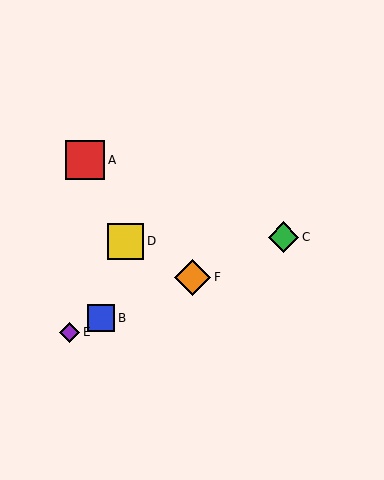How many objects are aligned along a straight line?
4 objects (B, C, E, F) are aligned along a straight line.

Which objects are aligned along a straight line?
Objects B, C, E, F are aligned along a straight line.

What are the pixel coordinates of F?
Object F is at (193, 277).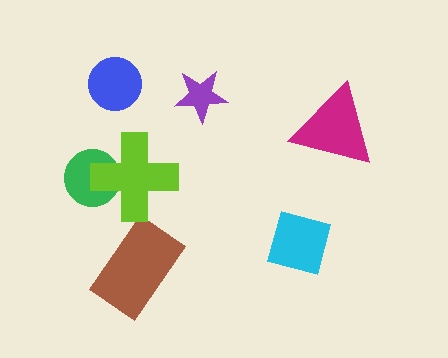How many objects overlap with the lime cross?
1 object overlaps with the lime cross.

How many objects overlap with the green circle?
1 object overlaps with the green circle.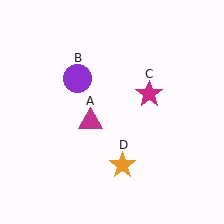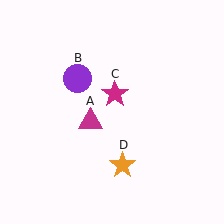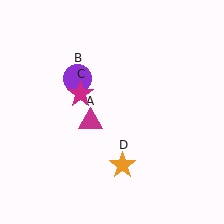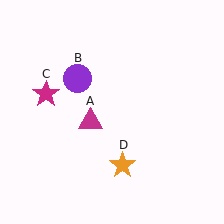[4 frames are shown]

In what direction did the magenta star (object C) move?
The magenta star (object C) moved left.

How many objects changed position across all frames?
1 object changed position: magenta star (object C).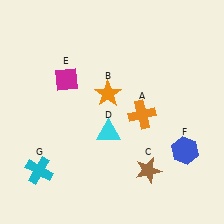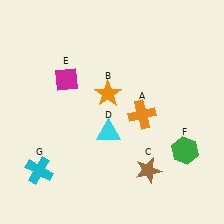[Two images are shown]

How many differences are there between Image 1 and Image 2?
There is 1 difference between the two images.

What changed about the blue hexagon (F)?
In Image 1, F is blue. In Image 2, it changed to green.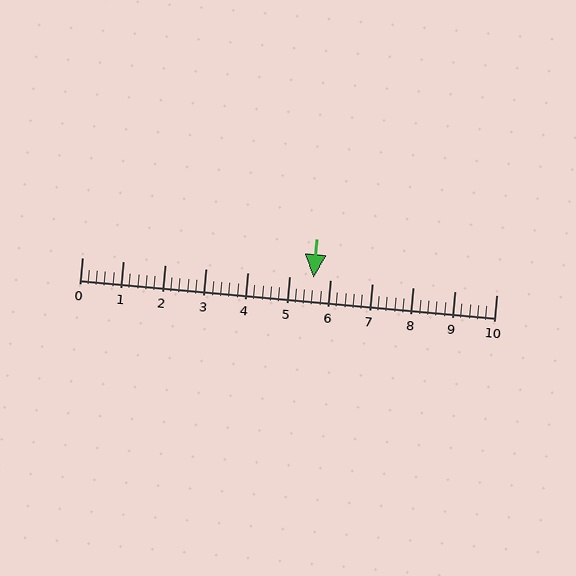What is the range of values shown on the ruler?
The ruler shows values from 0 to 10.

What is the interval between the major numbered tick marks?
The major tick marks are spaced 1 units apart.